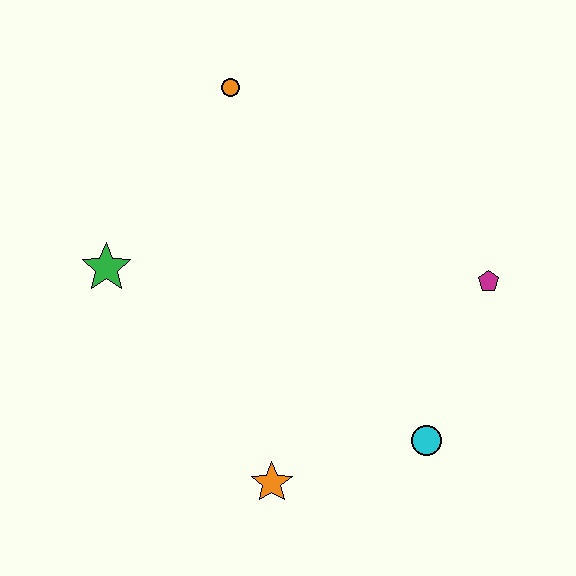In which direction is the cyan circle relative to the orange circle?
The cyan circle is below the orange circle.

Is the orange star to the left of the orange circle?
No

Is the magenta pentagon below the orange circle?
Yes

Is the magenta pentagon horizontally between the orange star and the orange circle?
No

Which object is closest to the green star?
The orange circle is closest to the green star.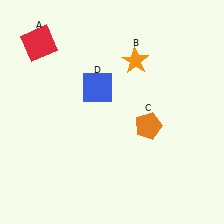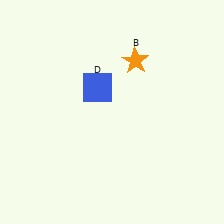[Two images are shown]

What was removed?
The orange pentagon (C), the red square (A) were removed in Image 2.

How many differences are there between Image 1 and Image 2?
There are 2 differences between the two images.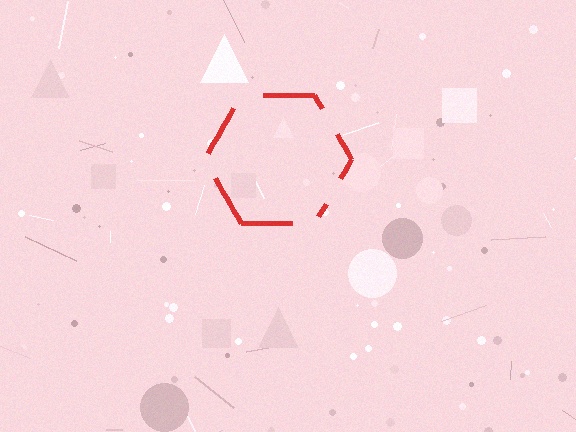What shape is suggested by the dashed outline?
The dashed outline suggests a hexagon.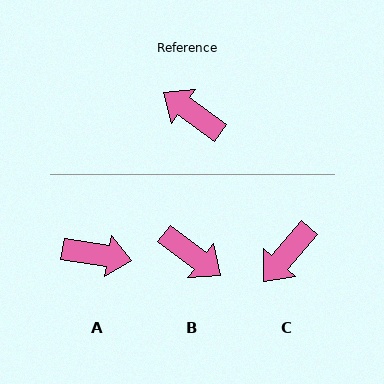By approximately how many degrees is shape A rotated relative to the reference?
Approximately 154 degrees clockwise.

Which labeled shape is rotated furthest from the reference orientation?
B, about 179 degrees away.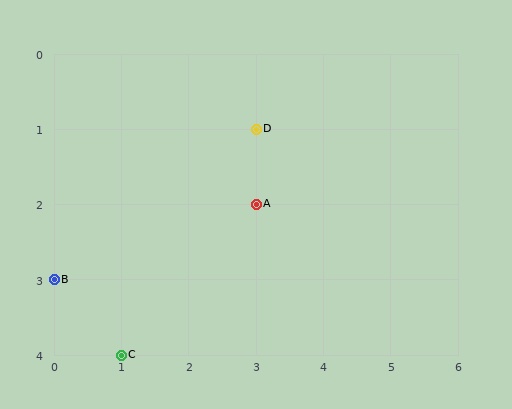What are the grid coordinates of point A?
Point A is at grid coordinates (3, 2).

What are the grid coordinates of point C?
Point C is at grid coordinates (1, 4).